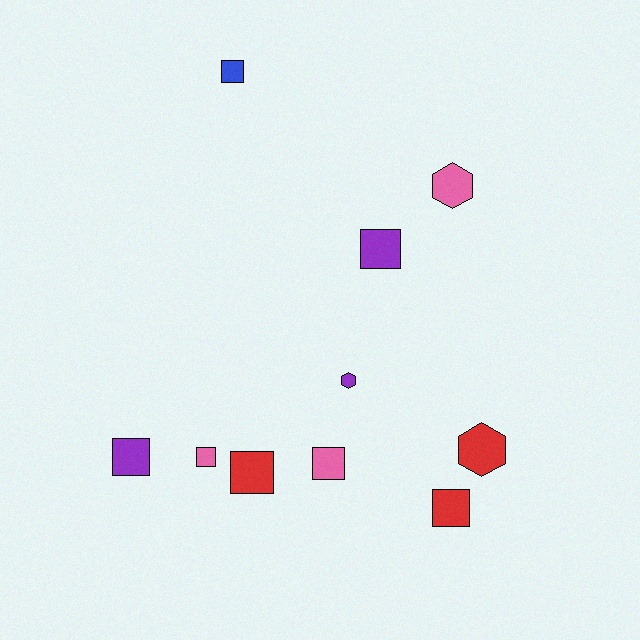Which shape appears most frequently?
Square, with 7 objects.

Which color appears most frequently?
Purple, with 3 objects.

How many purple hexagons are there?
There is 1 purple hexagon.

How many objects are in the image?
There are 10 objects.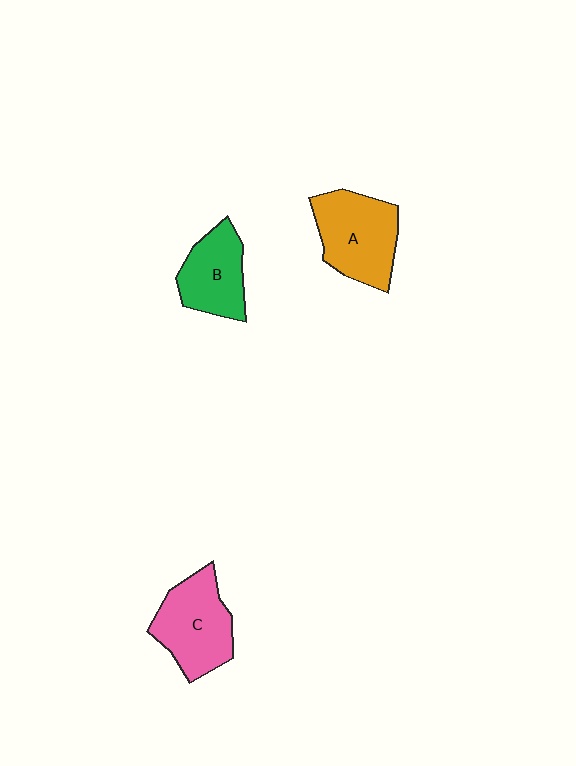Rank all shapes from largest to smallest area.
From largest to smallest: A (orange), C (pink), B (green).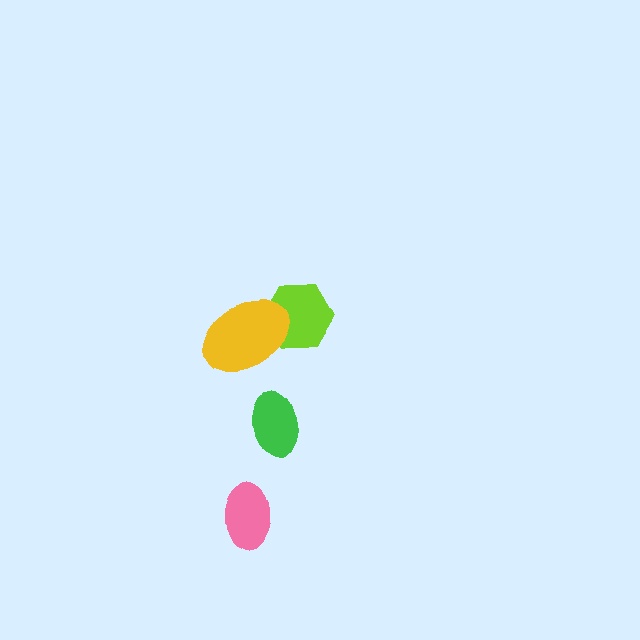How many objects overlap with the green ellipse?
0 objects overlap with the green ellipse.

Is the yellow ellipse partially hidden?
No, no other shape covers it.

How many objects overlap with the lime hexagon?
1 object overlaps with the lime hexagon.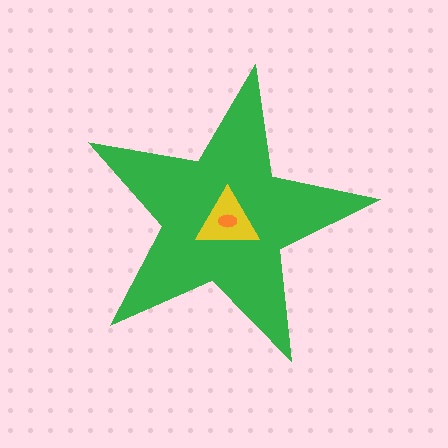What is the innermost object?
The orange ellipse.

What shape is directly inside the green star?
The yellow triangle.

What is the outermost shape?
The green star.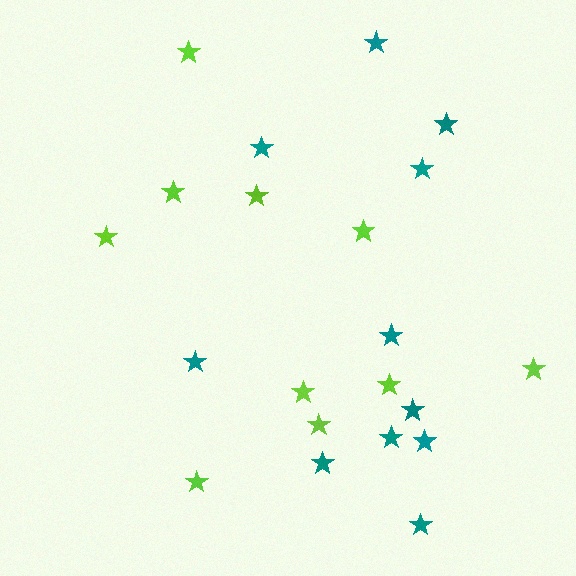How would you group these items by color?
There are 2 groups: one group of teal stars (11) and one group of lime stars (10).